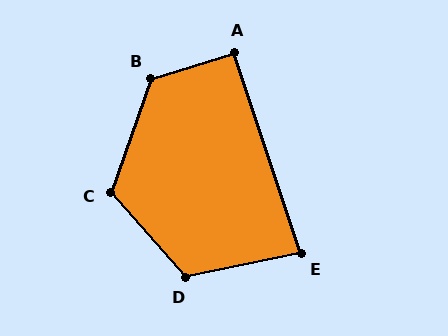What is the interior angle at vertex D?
Approximately 120 degrees (obtuse).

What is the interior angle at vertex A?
Approximately 91 degrees (approximately right).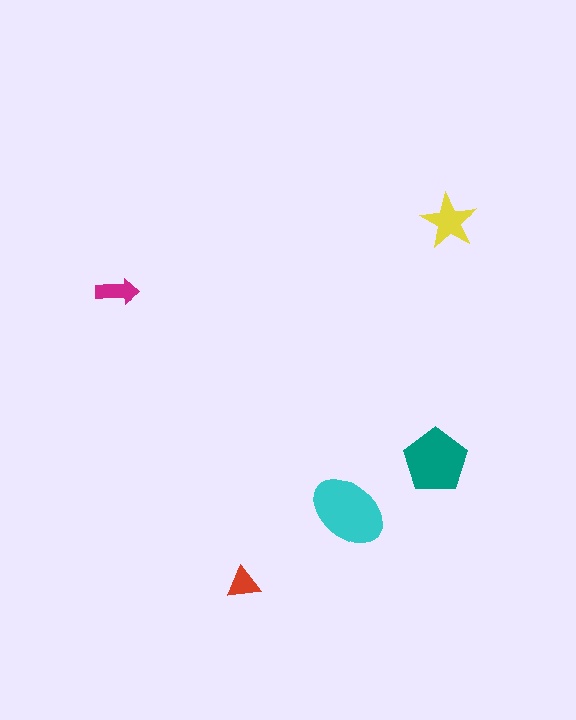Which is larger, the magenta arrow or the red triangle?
The magenta arrow.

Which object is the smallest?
The red triangle.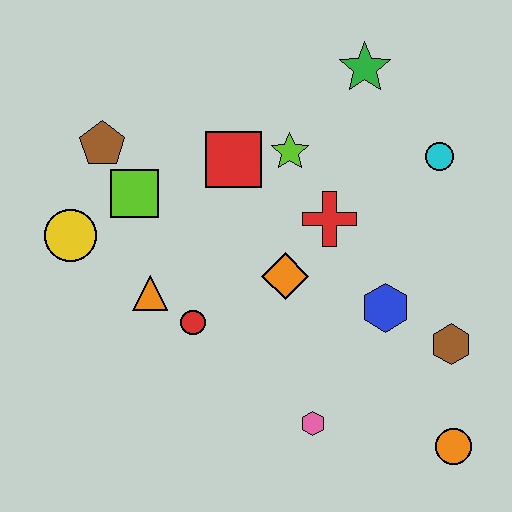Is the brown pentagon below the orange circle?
No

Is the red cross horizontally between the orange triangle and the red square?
No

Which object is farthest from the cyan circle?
The yellow circle is farthest from the cyan circle.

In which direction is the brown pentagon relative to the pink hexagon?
The brown pentagon is above the pink hexagon.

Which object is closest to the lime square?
The brown pentagon is closest to the lime square.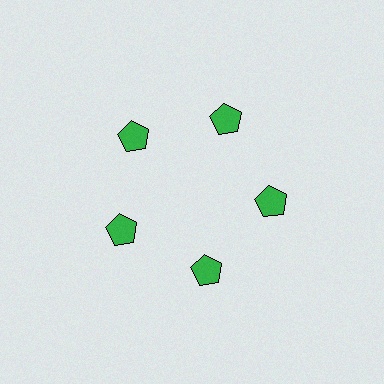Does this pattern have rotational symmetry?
Yes, this pattern has 5-fold rotational symmetry. It looks the same after rotating 72 degrees around the center.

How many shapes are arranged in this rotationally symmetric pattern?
There are 5 shapes, arranged in 5 groups of 1.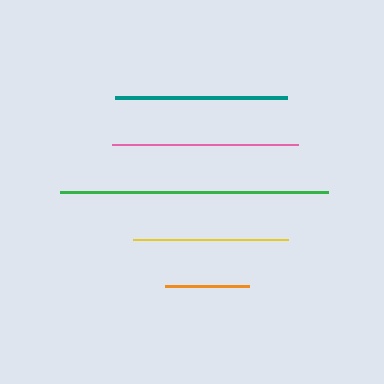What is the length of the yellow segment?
The yellow segment is approximately 155 pixels long.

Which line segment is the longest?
The green line is the longest at approximately 268 pixels.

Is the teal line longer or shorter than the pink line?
The pink line is longer than the teal line.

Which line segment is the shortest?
The orange line is the shortest at approximately 84 pixels.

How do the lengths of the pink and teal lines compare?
The pink and teal lines are approximately the same length.